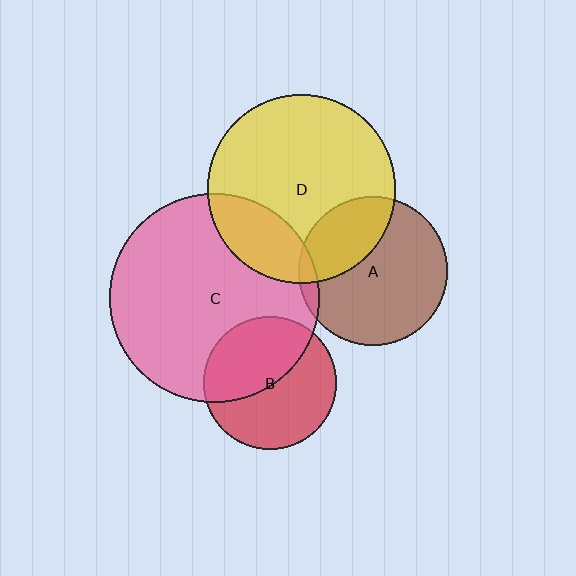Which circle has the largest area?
Circle C (pink).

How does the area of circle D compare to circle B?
Approximately 2.0 times.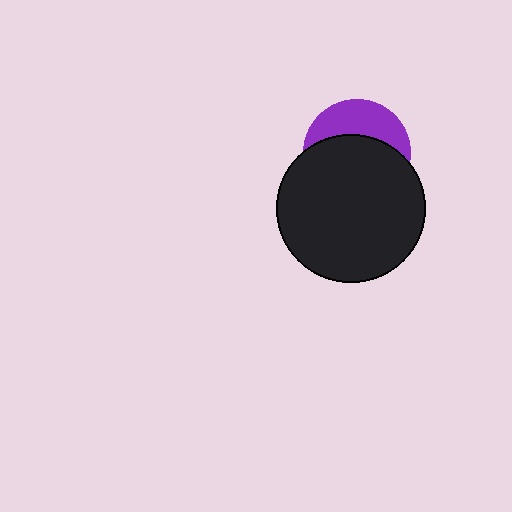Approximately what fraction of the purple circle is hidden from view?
Roughly 64% of the purple circle is hidden behind the black circle.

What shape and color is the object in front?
The object in front is a black circle.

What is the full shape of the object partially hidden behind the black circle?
The partially hidden object is a purple circle.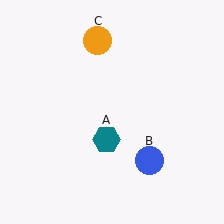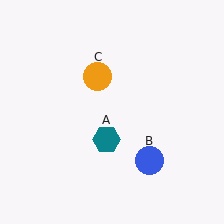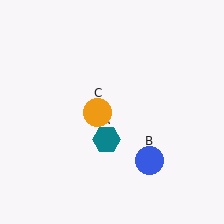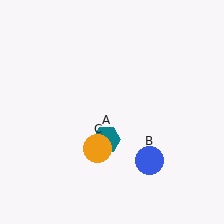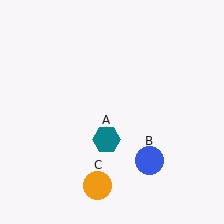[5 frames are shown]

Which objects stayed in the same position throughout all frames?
Teal hexagon (object A) and blue circle (object B) remained stationary.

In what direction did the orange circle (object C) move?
The orange circle (object C) moved down.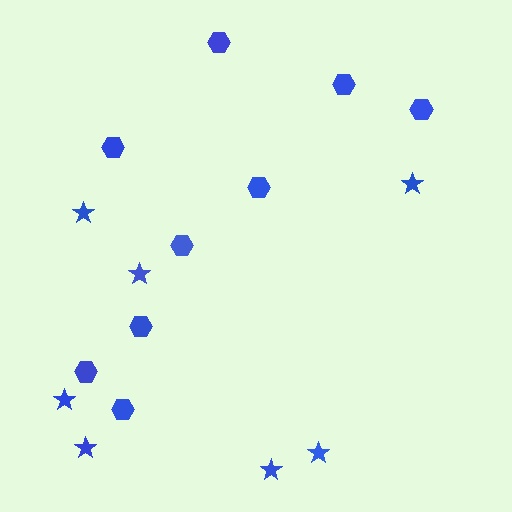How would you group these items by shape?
There are 2 groups: one group of stars (7) and one group of hexagons (9).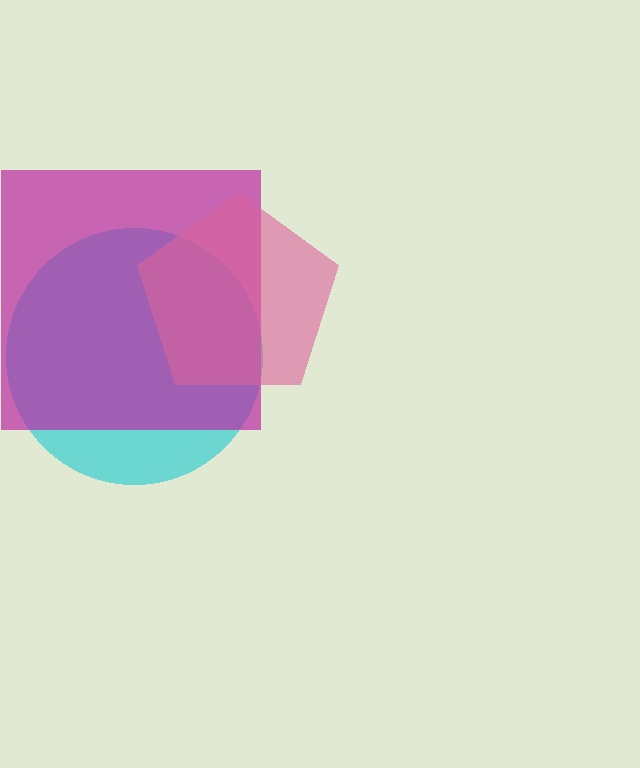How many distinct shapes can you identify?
There are 3 distinct shapes: a cyan circle, a magenta square, a pink pentagon.